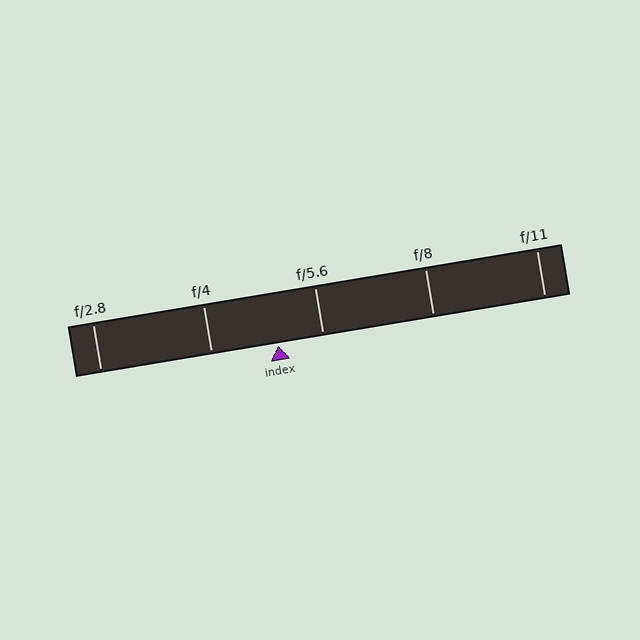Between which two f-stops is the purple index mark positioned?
The index mark is between f/4 and f/5.6.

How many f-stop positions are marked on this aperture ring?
There are 5 f-stop positions marked.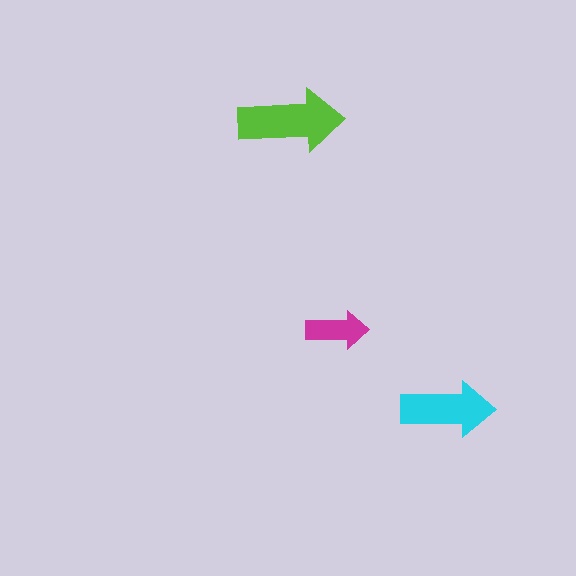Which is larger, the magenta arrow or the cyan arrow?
The cyan one.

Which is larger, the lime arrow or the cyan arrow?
The lime one.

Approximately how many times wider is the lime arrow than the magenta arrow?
About 1.5 times wider.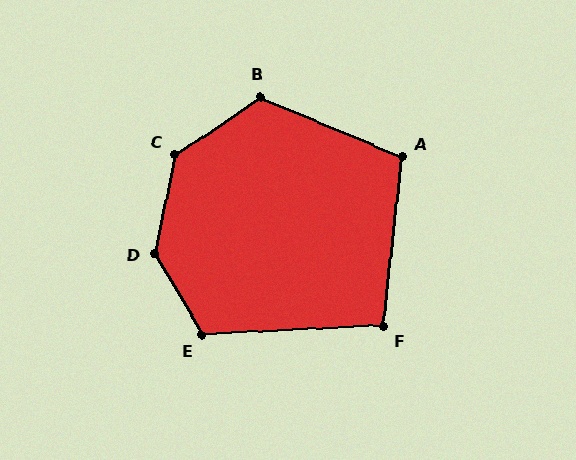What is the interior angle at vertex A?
Approximately 107 degrees (obtuse).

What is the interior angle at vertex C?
Approximately 136 degrees (obtuse).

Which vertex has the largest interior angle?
D, at approximately 138 degrees.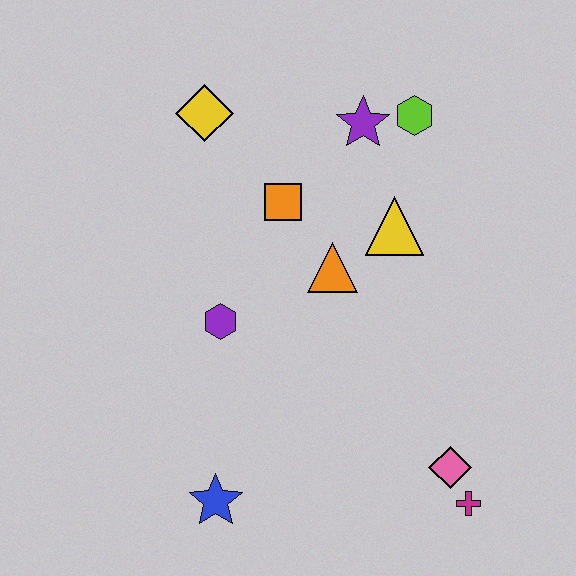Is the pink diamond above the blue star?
Yes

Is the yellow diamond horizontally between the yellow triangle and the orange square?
No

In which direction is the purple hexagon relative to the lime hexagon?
The purple hexagon is below the lime hexagon.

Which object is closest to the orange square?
The orange triangle is closest to the orange square.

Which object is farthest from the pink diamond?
The yellow diamond is farthest from the pink diamond.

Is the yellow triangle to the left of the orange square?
No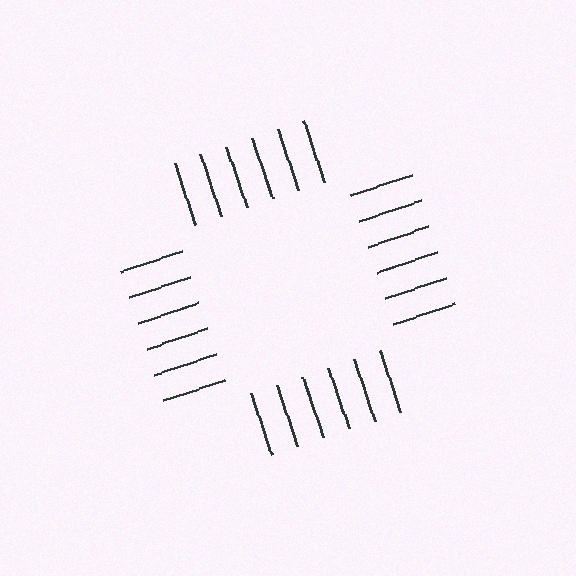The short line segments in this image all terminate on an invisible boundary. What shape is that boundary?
An illusory square — the line segments terminate on its edges but no continuous stroke is drawn.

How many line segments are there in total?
24 — 6 along each of the 4 edges.